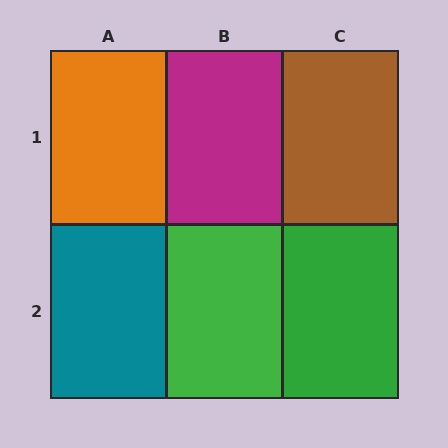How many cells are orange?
1 cell is orange.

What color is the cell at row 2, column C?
Green.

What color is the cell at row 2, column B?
Green.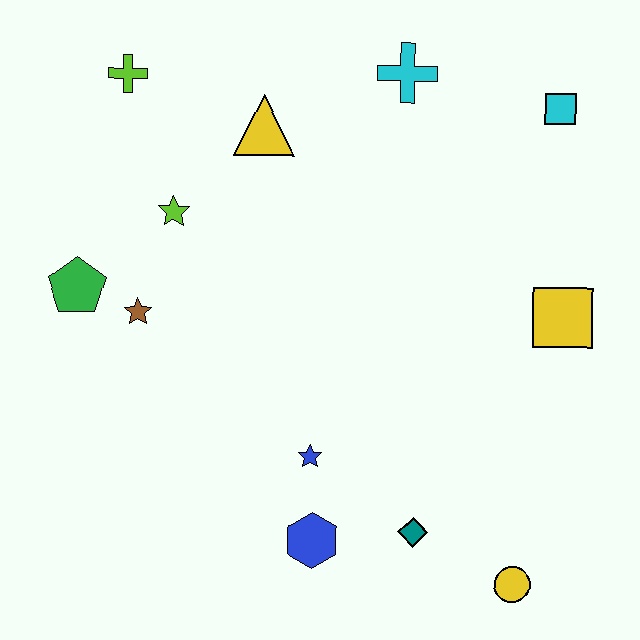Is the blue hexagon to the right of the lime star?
Yes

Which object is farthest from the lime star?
The yellow circle is farthest from the lime star.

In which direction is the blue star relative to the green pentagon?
The blue star is to the right of the green pentagon.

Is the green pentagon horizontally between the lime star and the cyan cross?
No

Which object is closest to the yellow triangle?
The lime star is closest to the yellow triangle.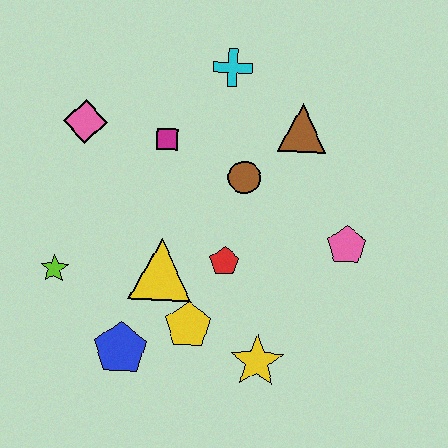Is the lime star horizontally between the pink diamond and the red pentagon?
No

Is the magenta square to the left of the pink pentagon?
Yes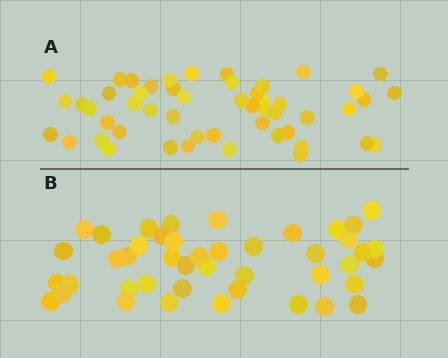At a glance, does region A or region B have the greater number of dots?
Region A (the top region) has more dots.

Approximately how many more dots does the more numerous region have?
Region A has roughly 8 or so more dots than region B.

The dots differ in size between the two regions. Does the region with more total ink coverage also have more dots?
No. Region B has more total ink coverage because its dots are larger, but region A actually contains more individual dots. Total area can be misleading — the number of items is what matters here.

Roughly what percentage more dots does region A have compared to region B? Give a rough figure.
About 15% more.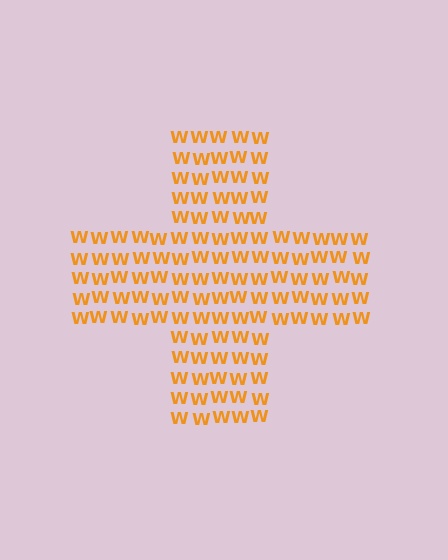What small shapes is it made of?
It is made of small letter W's.